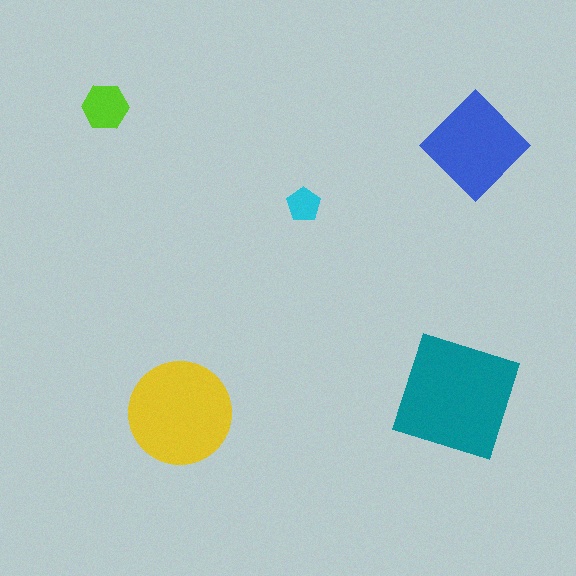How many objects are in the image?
There are 5 objects in the image.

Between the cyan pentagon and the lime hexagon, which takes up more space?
The lime hexagon.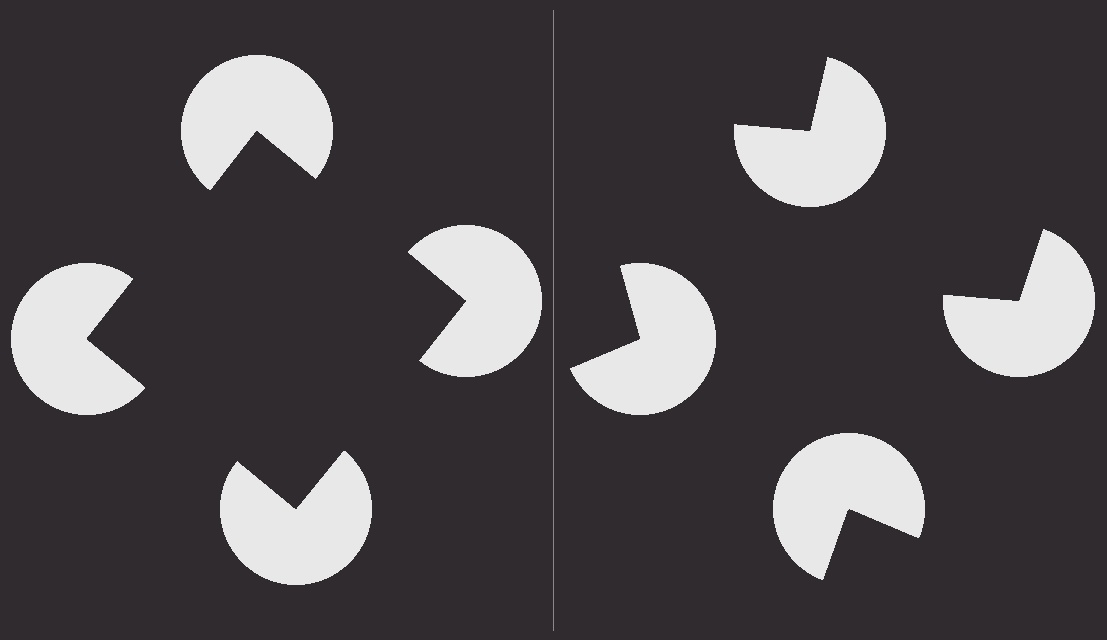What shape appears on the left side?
An illusory square.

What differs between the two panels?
The pac-man discs are positioned identically on both sides; only the wedge orientations differ. On the left they align to a square; on the right they are misaligned.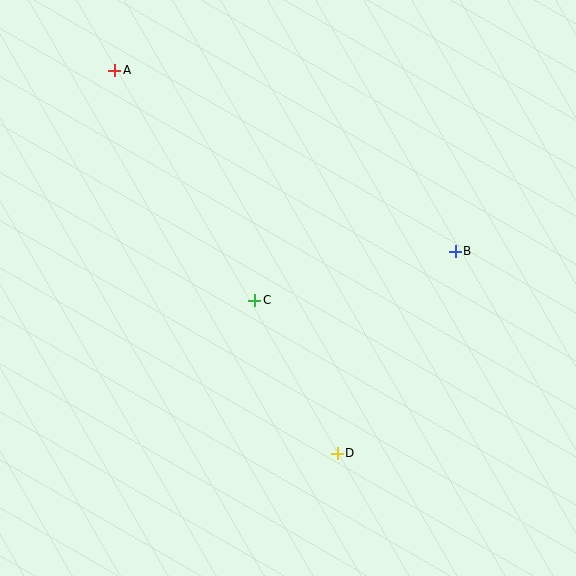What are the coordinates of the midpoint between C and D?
The midpoint between C and D is at (296, 377).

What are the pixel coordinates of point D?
Point D is at (337, 453).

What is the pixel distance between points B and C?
The distance between B and C is 207 pixels.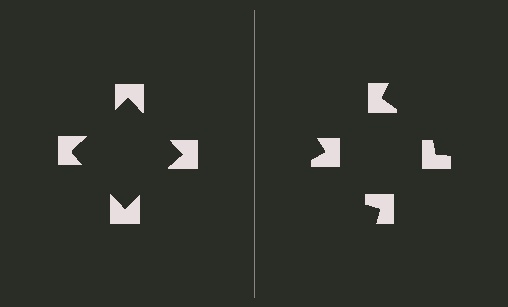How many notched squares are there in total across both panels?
8 — 4 on each side.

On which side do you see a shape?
An illusory square appears on the left side. On the right side the wedge cuts are rotated, so no coherent shape forms.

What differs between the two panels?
The notched squares are positioned identically on both sides; only the wedge orientations differ. On the left they align to a square; on the right they are misaligned.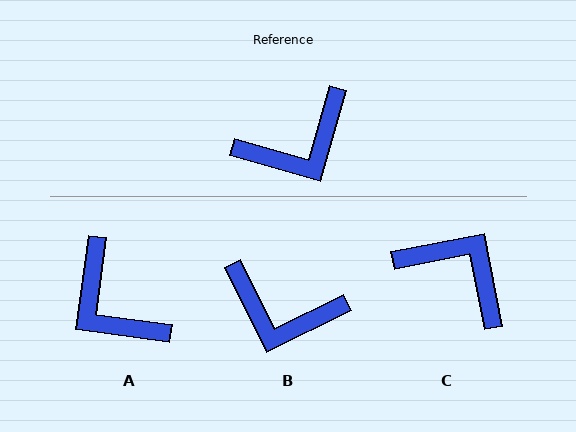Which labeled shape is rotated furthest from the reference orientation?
C, about 117 degrees away.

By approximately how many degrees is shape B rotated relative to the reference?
Approximately 48 degrees clockwise.